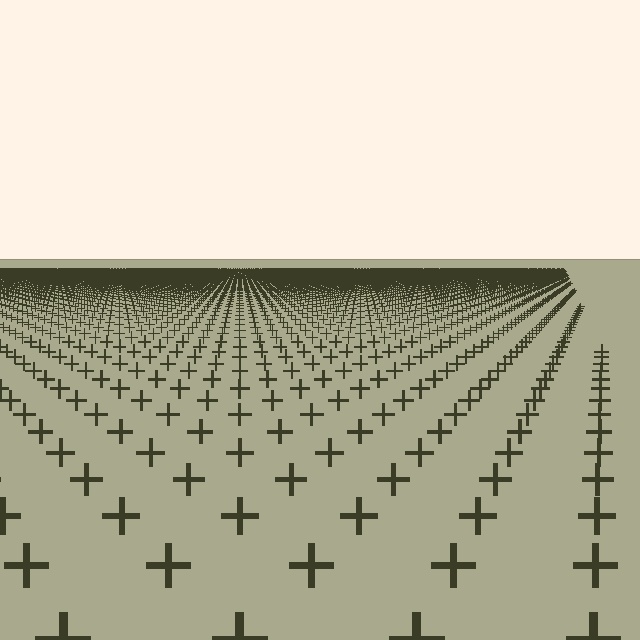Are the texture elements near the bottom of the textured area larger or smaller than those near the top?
Larger. Near the bottom, elements are closer to the viewer and appear at a bigger on-screen size.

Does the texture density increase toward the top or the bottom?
Density increases toward the top.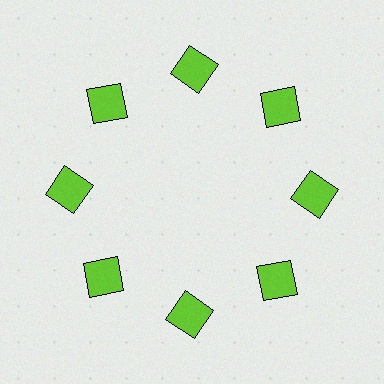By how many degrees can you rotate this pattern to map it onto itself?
The pattern maps onto itself every 45 degrees of rotation.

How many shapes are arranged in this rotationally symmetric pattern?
There are 8 shapes, arranged in 8 groups of 1.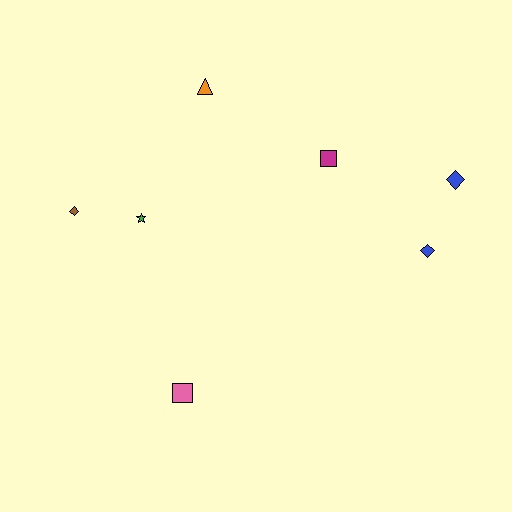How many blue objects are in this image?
There are 2 blue objects.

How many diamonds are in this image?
There are 3 diamonds.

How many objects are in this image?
There are 7 objects.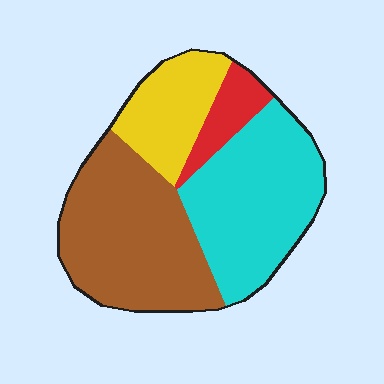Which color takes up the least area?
Red, at roughly 10%.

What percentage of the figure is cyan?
Cyan takes up between a third and a half of the figure.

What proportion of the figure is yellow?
Yellow covers 17% of the figure.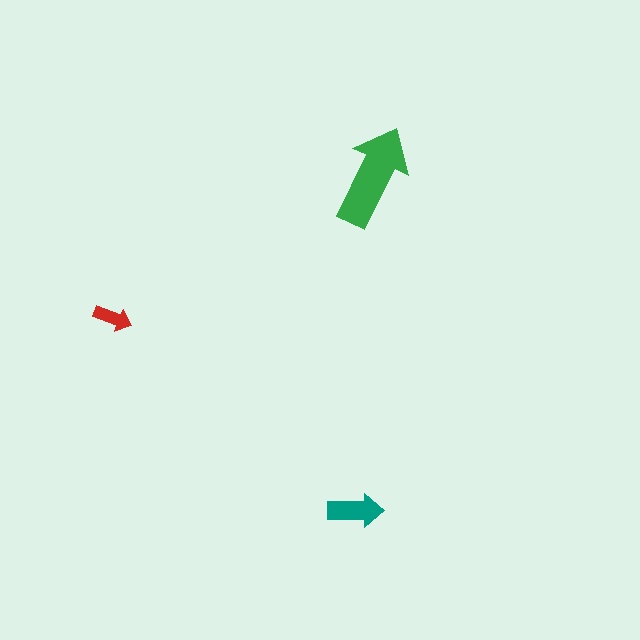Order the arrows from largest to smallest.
the green one, the teal one, the red one.